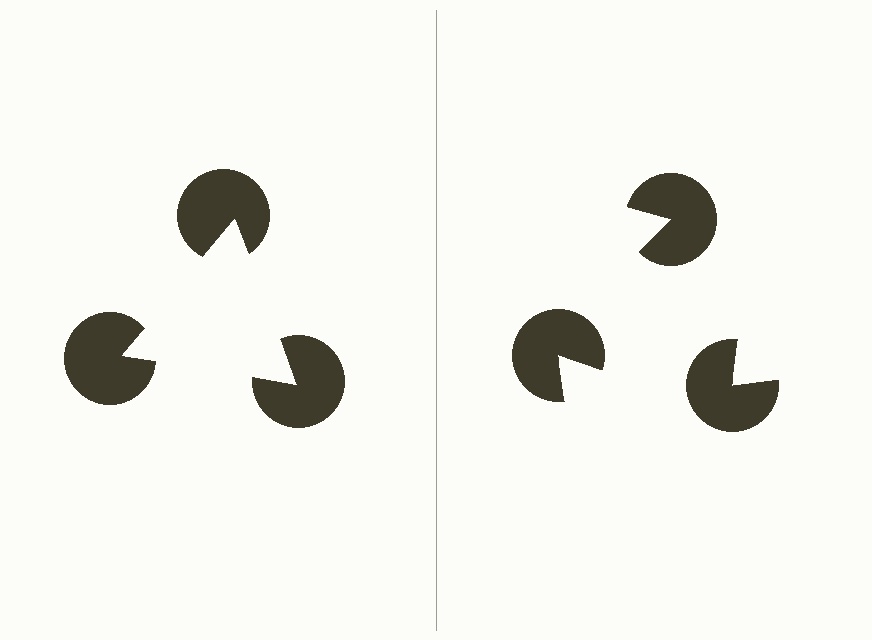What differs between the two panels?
The pac-man discs are positioned identically on both sides; only the wedge orientations differ. On the left they align to a triangle; on the right they are misaligned.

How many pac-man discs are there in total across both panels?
6 — 3 on each side.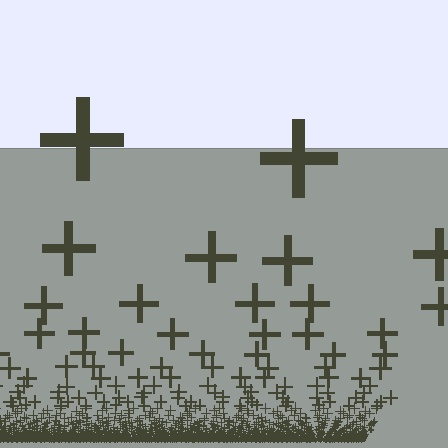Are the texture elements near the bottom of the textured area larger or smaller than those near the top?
Smaller. The gradient is inverted — elements near the bottom are smaller and denser.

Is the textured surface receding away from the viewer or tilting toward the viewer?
The surface appears to tilt toward the viewer. Texture elements get larger and sparser toward the top.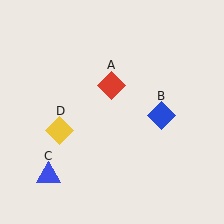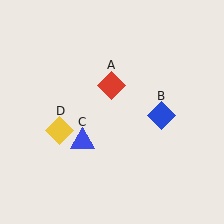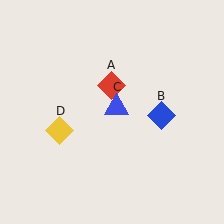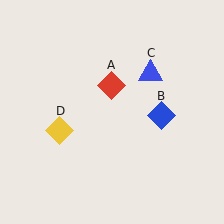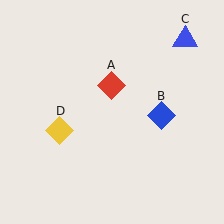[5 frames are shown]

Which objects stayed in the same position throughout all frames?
Red diamond (object A) and blue diamond (object B) and yellow diamond (object D) remained stationary.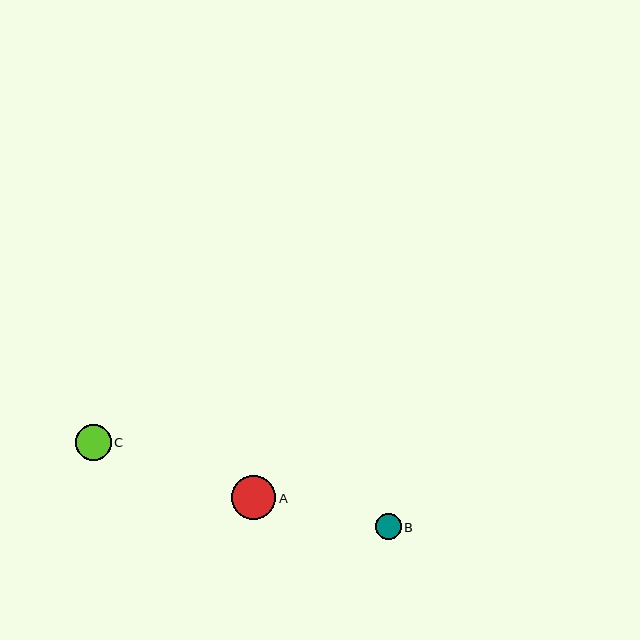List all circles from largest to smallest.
From largest to smallest: A, C, B.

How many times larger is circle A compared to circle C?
Circle A is approximately 1.2 times the size of circle C.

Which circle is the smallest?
Circle B is the smallest with a size of approximately 26 pixels.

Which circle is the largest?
Circle A is the largest with a size of approximately 45 pixels.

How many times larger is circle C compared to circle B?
Circle C is approximately 1.4 times the size of circle B.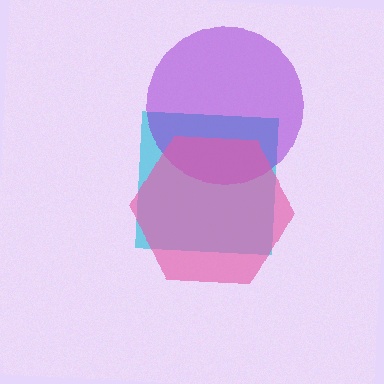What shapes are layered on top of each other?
The layered shapes are: a cyan square, a purple circle, a pink hexagon.